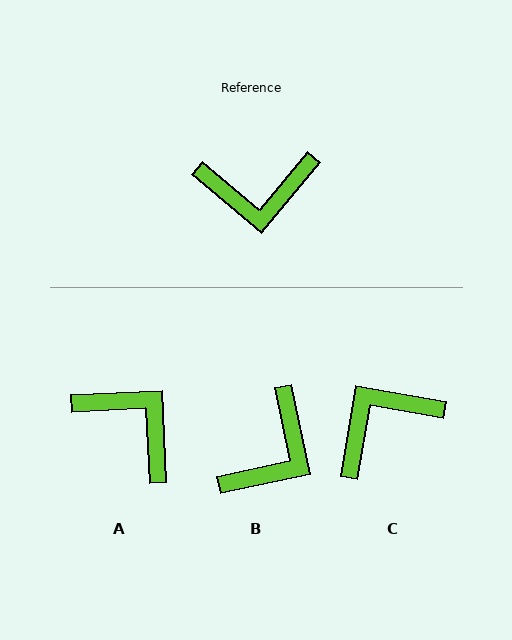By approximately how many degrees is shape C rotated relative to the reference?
Approximately 150 degrees clockwise.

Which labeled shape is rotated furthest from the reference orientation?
C, about 150 degrees away.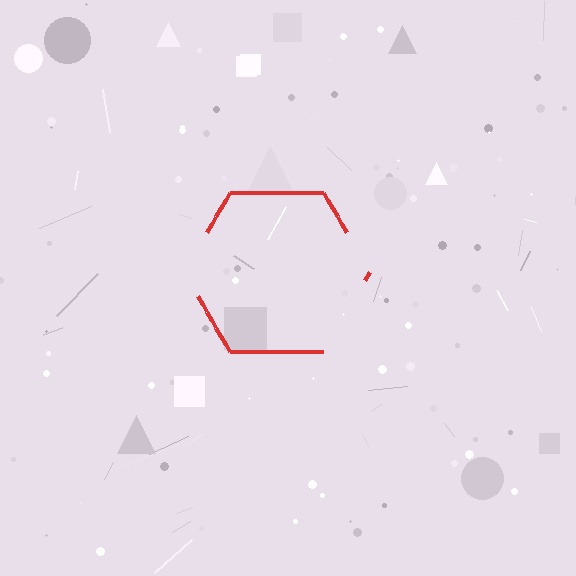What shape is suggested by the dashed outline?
The dashed outline suggests a hexagon.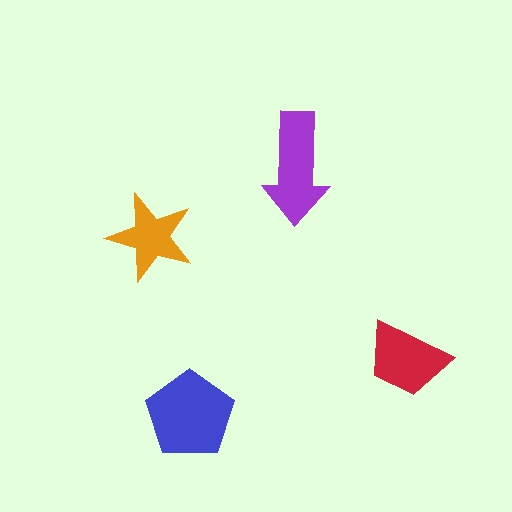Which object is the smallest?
The orange star.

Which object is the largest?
The blue pentagon.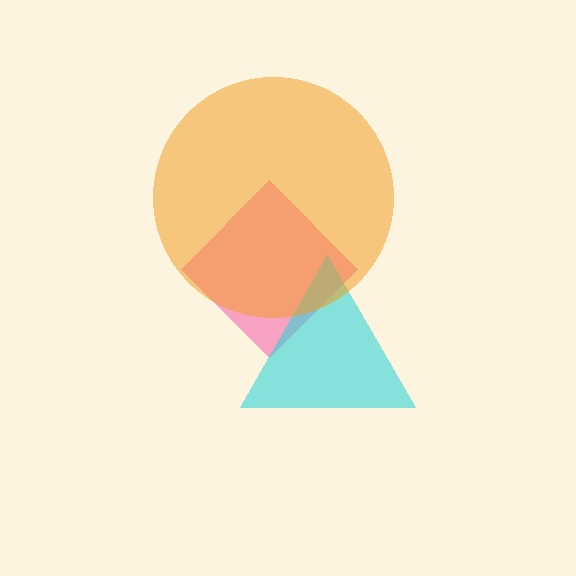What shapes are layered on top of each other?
The layered shapes are: a pink diamond, a cyan triangle, an orange circle.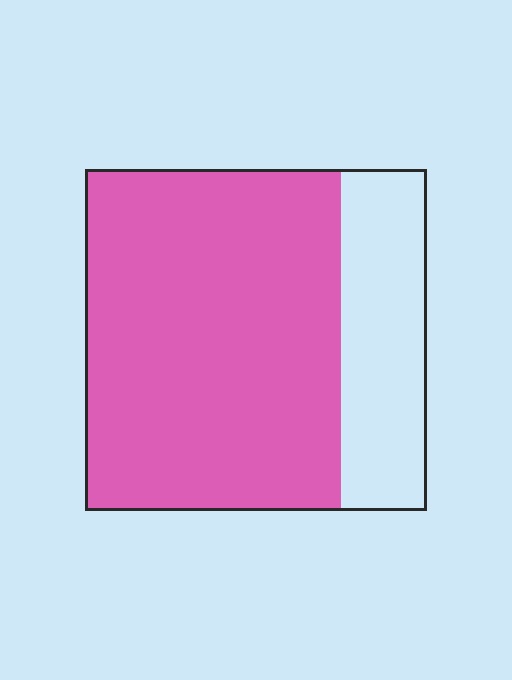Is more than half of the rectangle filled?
Yes.